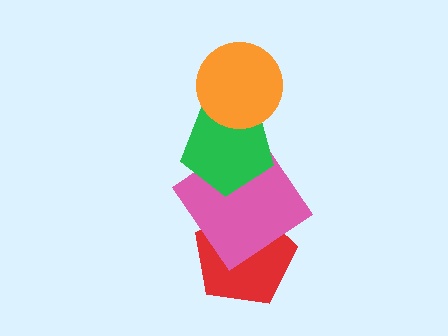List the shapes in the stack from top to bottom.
From top to bottom: the orange circle, the green pentagon, the pink diamond, the red pentagon.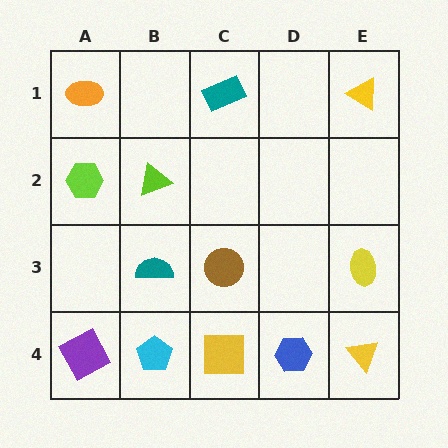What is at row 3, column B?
A teal semicircle.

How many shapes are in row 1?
3 shapes.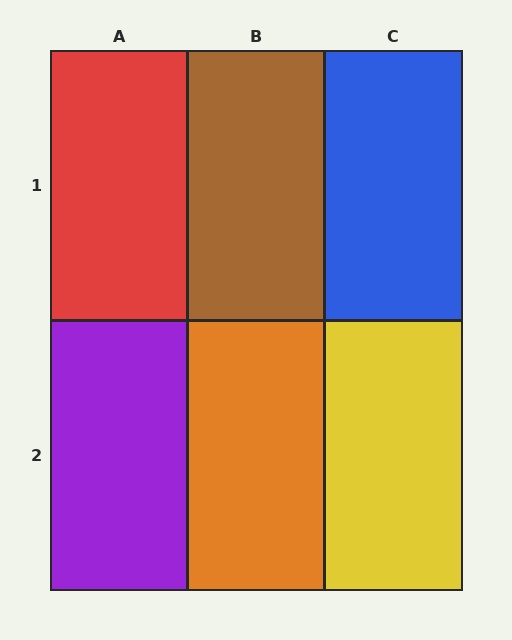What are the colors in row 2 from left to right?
Purple, orange, yellow.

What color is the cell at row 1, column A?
Red.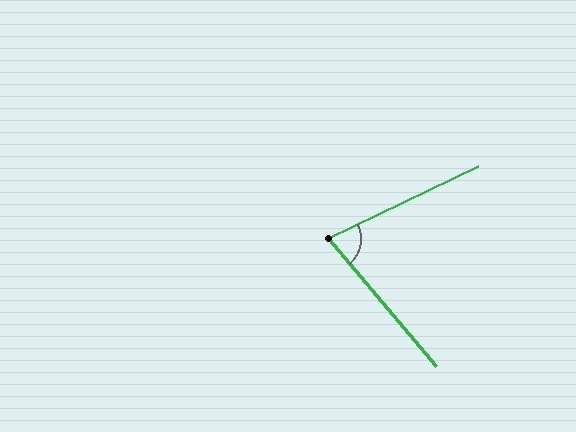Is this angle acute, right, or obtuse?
It is acute.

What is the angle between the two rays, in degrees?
Approximately 76 degrees.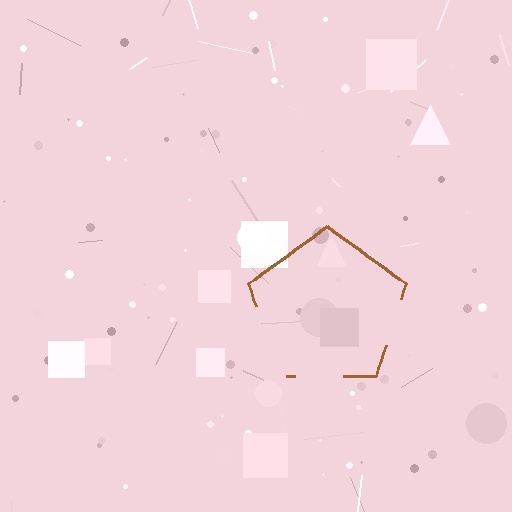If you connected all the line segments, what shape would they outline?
They would outline a pentagon.